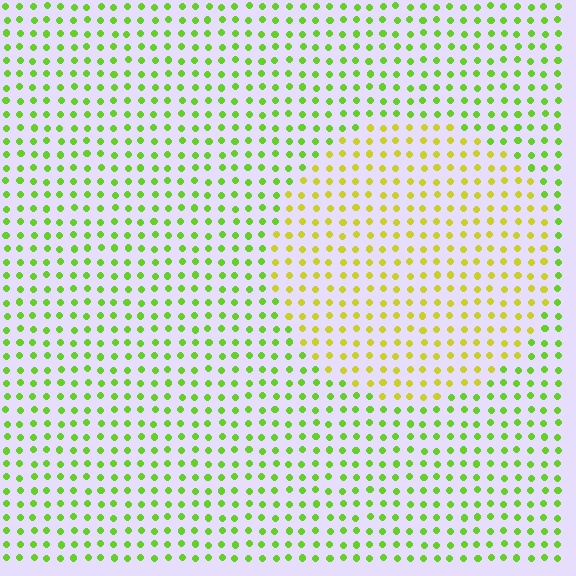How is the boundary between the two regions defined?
The boundary is defined purely by a slight shift in hue (about 36 degrees). Spacing, size, and orientation are identical on both sides.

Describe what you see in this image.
The image is filled with small lime elements in a uniform arrangement. A circle-shaped region is visible where the elements are tinted to a slightly different hue, forming a subtle color boundary.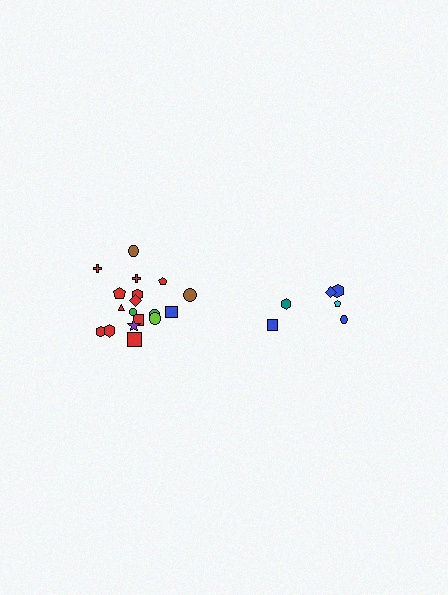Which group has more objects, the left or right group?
The left group.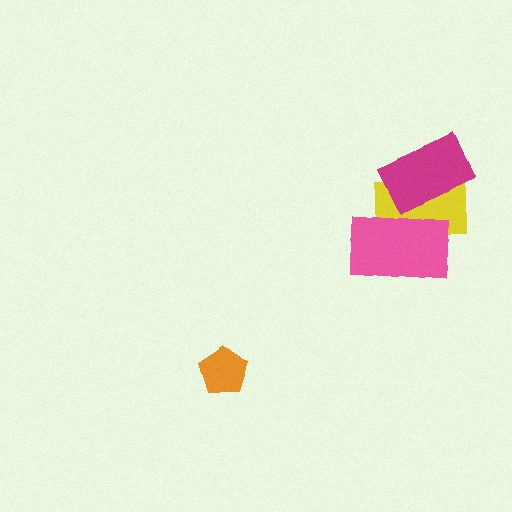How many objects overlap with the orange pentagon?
0 objects overlap with the orange pentagon.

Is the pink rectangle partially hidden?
No, no other shape covers it.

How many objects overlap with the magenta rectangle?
2 objects overlap with the magenta rectangle.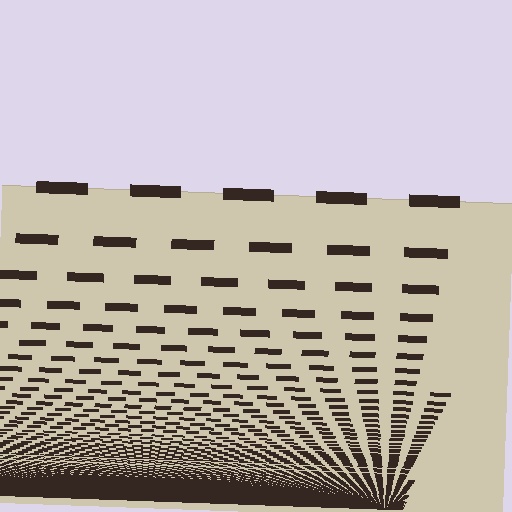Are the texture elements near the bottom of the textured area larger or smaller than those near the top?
Smaller. The gradient is inverted — elements near the bottom are smaller and denser.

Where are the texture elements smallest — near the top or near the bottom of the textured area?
Near the bottom.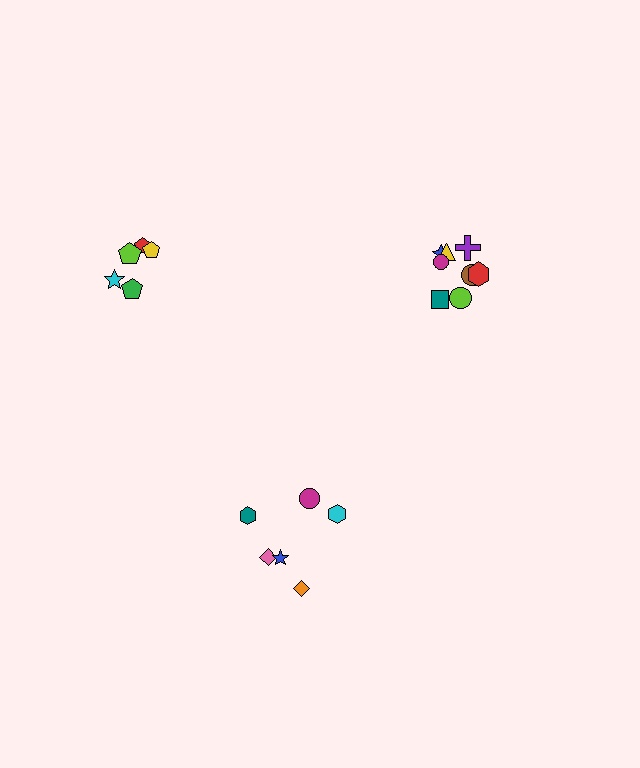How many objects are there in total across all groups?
There are 19 objects.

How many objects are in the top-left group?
There are 5 objects.